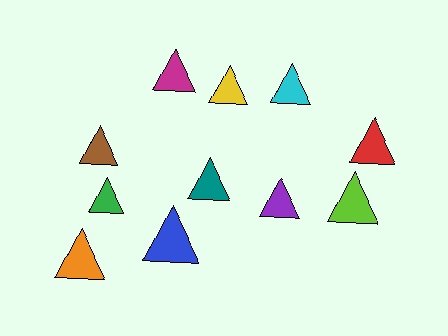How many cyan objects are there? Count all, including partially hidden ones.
There is 1 cyan object.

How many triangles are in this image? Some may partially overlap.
There are 11 triangles.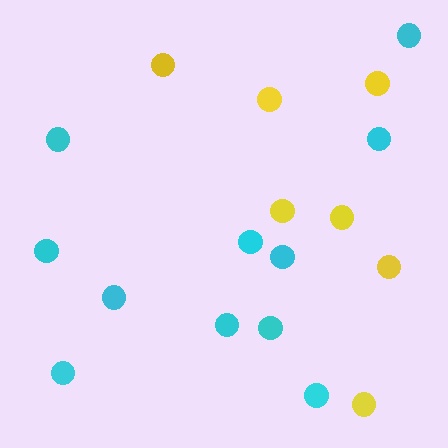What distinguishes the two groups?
There are 2 groups: one group of yellow circles (7) and one group of cyan circles (11).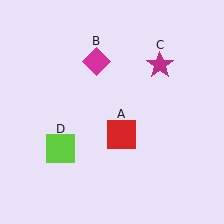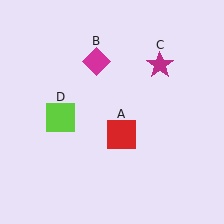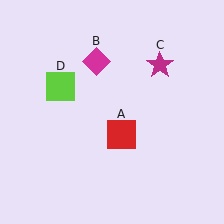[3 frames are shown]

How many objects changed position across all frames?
1 object changed position: lime square (object D).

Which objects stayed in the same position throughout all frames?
Red square (object A) and magenta diamond (object B) and magenta star (object C) remained stationary.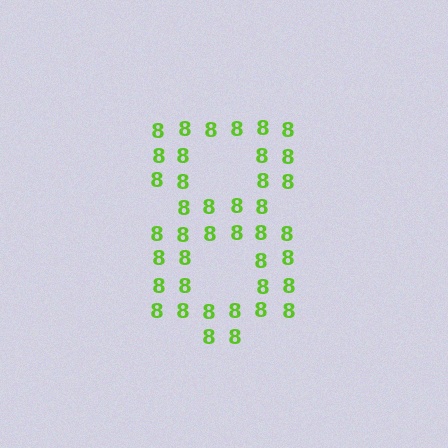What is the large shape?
The large shape is the digit 8.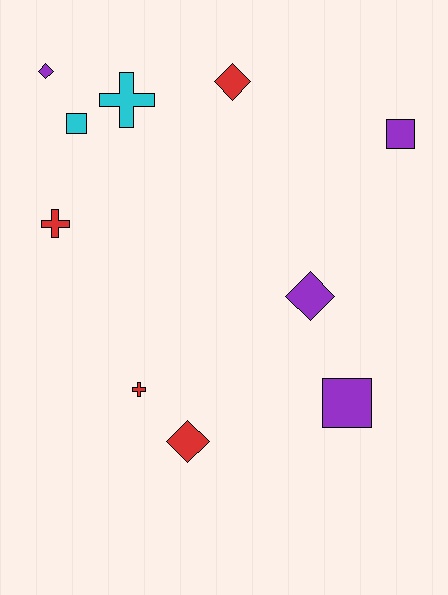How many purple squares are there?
There are 2 purple squares.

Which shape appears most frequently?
Diamond, with 4 objects.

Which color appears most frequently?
Purple, with 4 objects.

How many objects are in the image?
There are 10 objects.